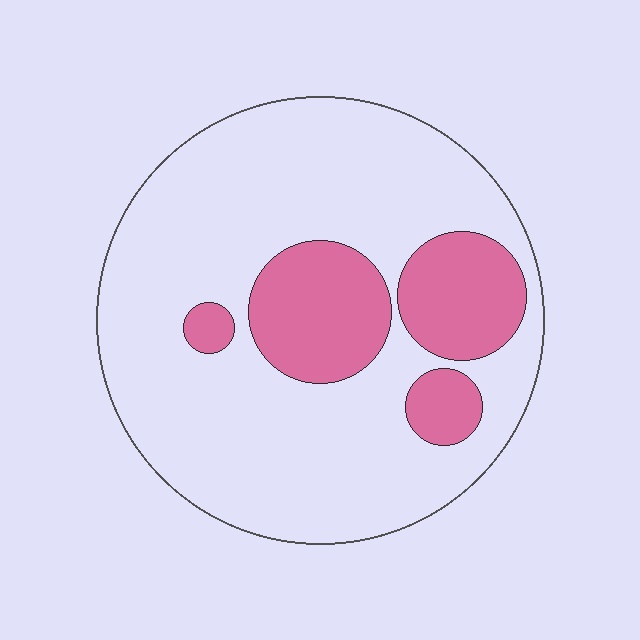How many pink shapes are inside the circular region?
4.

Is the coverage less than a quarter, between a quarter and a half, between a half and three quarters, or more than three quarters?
Less than a quarter.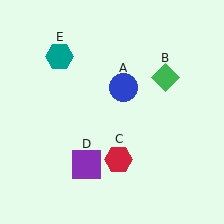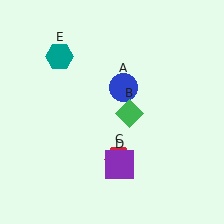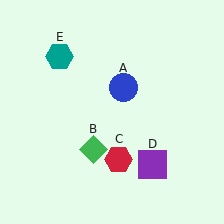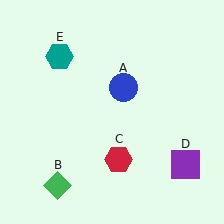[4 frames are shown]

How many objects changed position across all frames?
2 objects changed position: green diamond (object B), purple square (object D).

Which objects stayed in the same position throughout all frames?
Blue circle (object A) and red hexagon (object C) and teal hexagon (object E) remained stationary.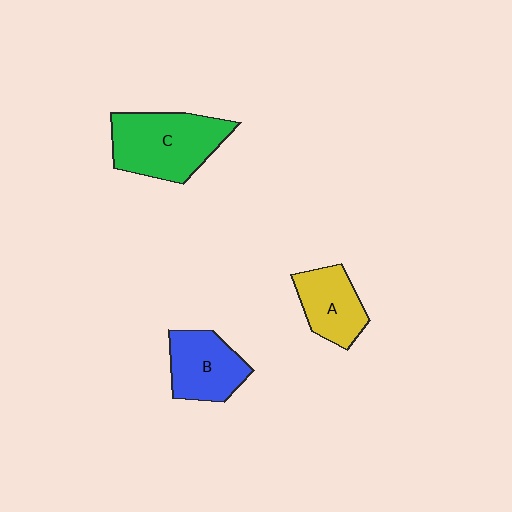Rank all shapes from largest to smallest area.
From largest to smallest: C (green), B (blue), A (yellow).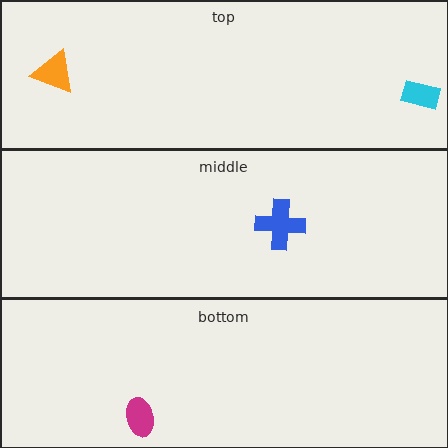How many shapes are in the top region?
2.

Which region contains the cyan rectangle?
The top region.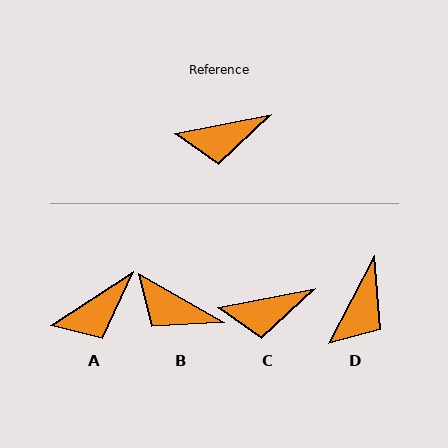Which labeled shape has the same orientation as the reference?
C.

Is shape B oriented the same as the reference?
No, it is off by about 40 degrees.